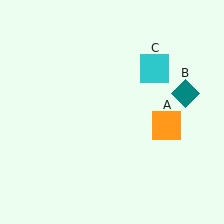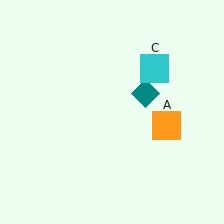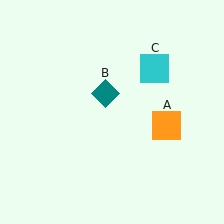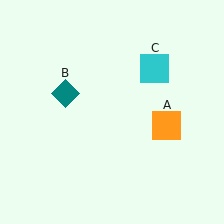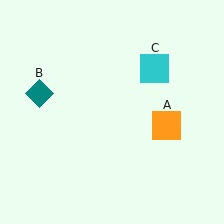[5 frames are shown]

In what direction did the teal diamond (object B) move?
The teal diamond (object B) moved left.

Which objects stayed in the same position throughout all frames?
Orange square (object A) and cyan square (object C) remained stationary.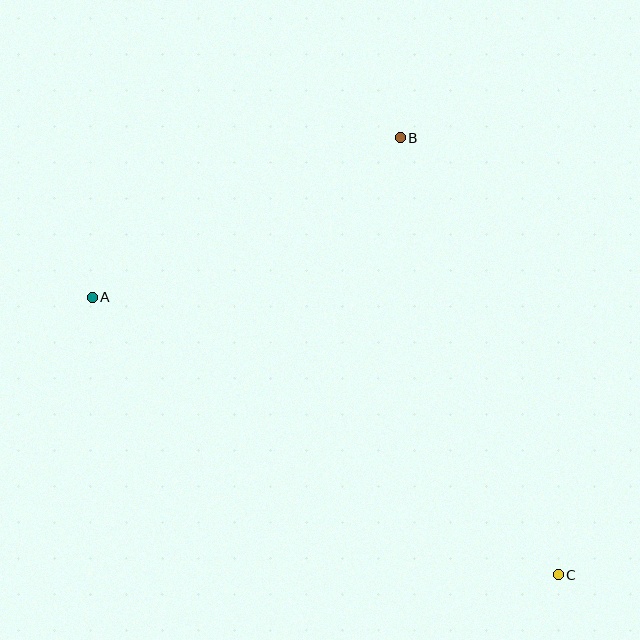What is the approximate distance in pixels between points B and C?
The distance between B and C is approximately 464 pixels.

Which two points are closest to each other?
Points A and B are closest to each other.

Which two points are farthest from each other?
Points A and C are farthest from each other.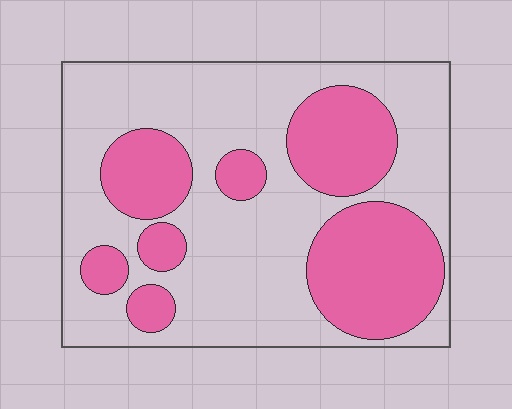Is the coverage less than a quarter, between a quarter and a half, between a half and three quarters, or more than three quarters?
Between a quarter and a half.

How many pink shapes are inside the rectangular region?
7.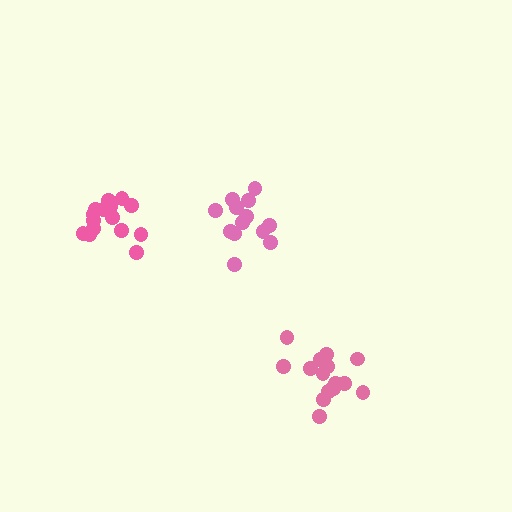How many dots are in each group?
Group 1: 13 dots, Group 2: 16 dots, Group 3: 15 dots (44 total).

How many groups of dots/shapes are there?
There are 3 groups.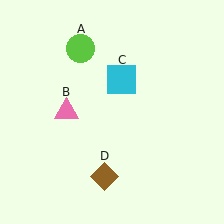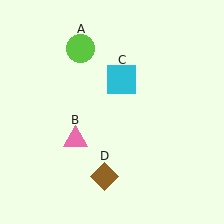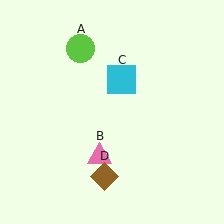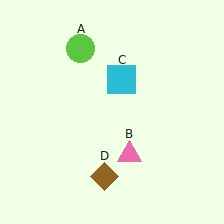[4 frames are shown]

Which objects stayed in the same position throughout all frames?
Lime circle (object A) and cyan square (object C) and brown diamond (object D) remained stationary.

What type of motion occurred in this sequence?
The pink triangle (object B) rotated counterclockwise around the center of the scene.